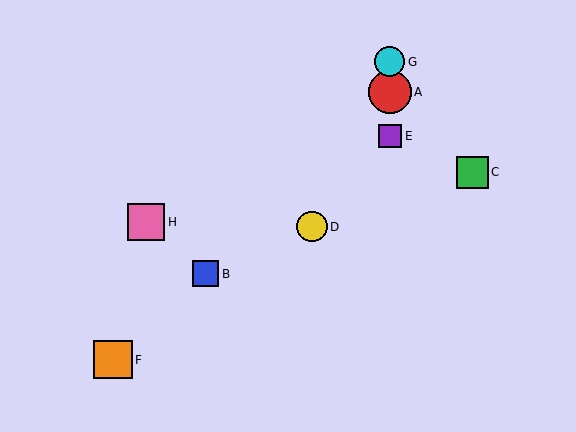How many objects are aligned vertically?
3 objects (A, E, G) are aligned vertically.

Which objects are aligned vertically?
Objects A, E, G are aligned vertically.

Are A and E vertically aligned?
Yes, both are at x≈390.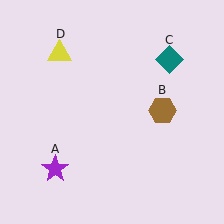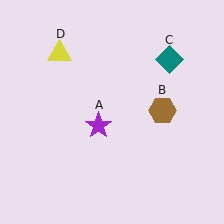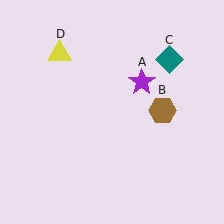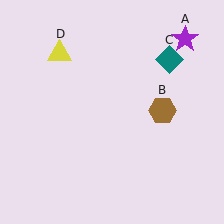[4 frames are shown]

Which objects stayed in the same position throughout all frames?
Brown hexagon (object B) and teal diamond (object C) and yellow triangle (object D) remained stationary.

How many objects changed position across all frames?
1 object changed position: purple star (object A).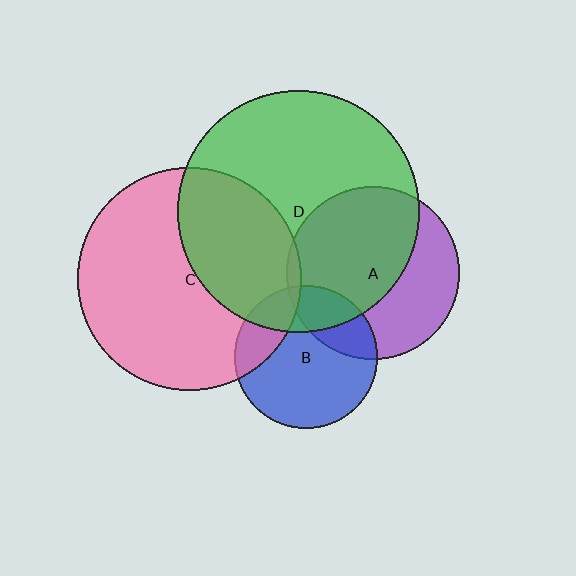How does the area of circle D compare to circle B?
Approximately 2.9 times.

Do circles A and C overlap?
Yes.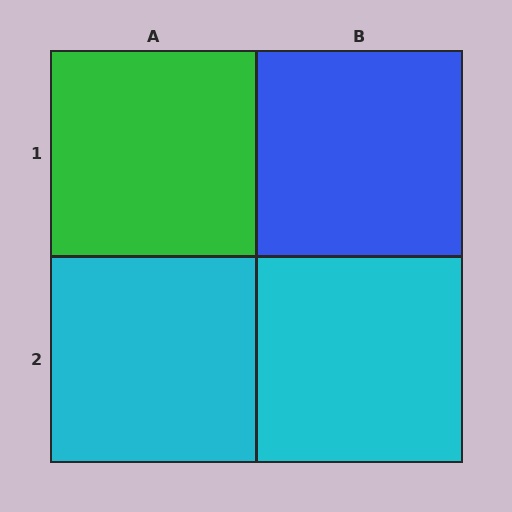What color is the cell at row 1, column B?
Blue.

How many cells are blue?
1 cell is blue.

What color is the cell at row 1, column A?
Green.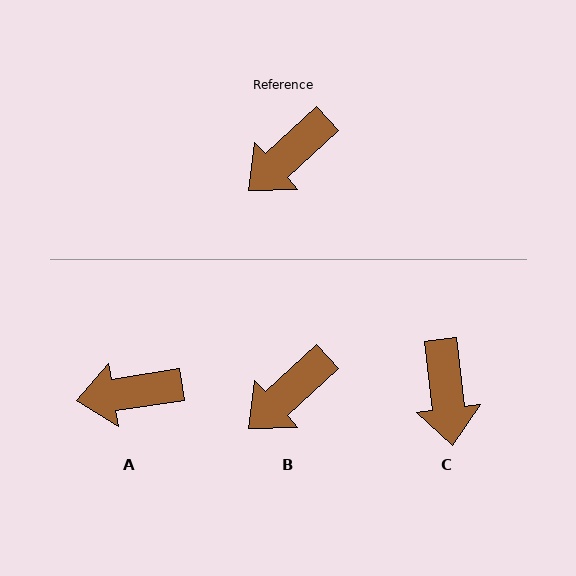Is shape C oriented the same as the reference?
No, it is off by about 54 degrees.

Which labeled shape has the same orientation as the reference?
B.